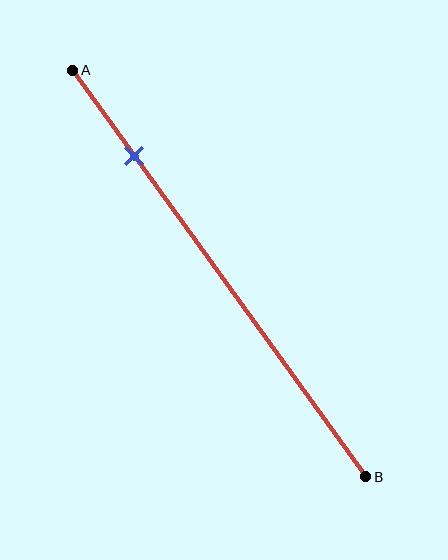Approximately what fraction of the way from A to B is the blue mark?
The blue mark is approximately 20% of the way from A to B.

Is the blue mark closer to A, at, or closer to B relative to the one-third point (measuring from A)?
The blue mark is closer to point A than the one-third point of segment AB.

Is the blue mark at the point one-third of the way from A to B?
No, the mark is at about 20% from A, not at the 33% one-third point.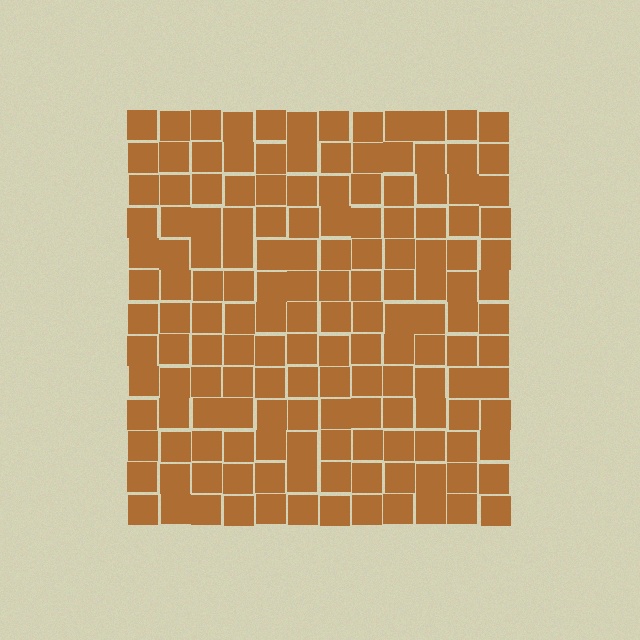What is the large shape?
The large shape is a square.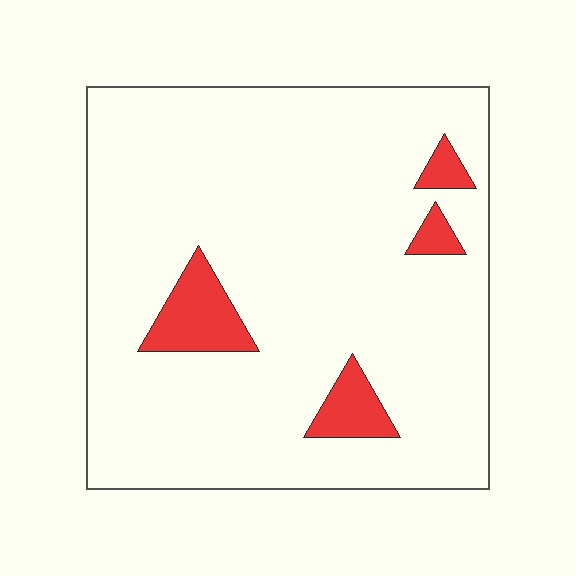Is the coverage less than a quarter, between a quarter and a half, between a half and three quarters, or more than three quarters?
Less than a quarter.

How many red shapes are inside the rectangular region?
4.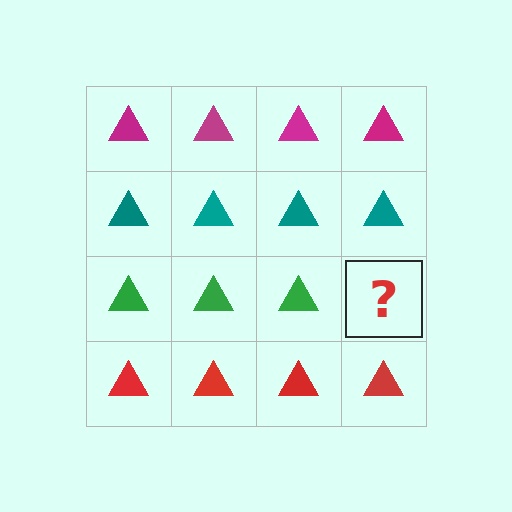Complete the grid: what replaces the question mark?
The question mark should be replaced with a green triangle.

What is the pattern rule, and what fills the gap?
The rule is that each row has a consistent color. The gap should be filled with a green triangle.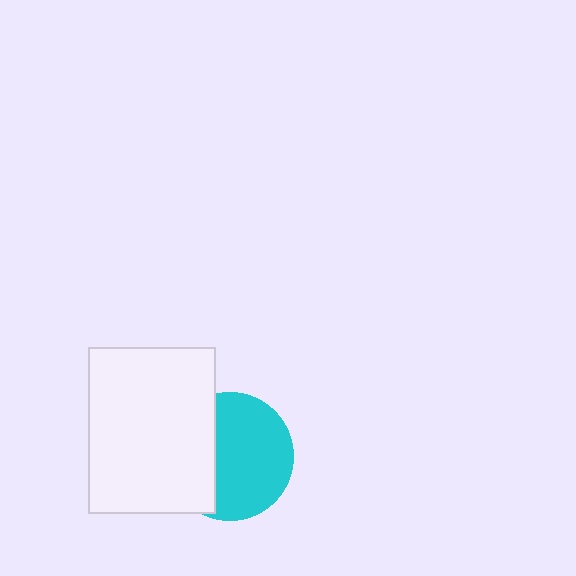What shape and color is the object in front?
The object in front is a white rectangle.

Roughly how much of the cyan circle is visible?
About half of it is visible (roughly 65%).